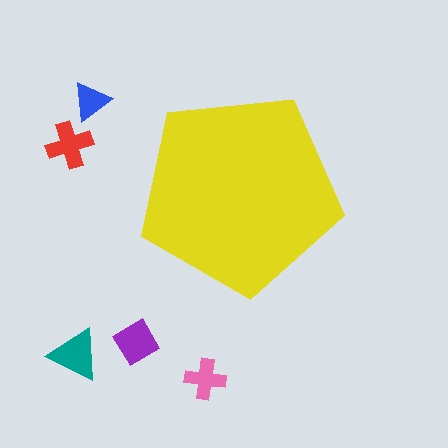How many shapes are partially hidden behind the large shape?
0 shapes are partially hidden.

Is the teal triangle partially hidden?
No, the teal triangle is fully visible.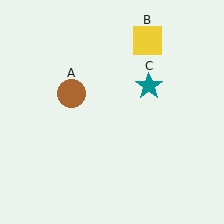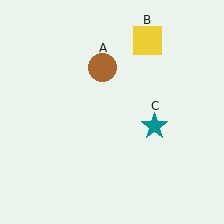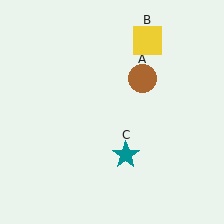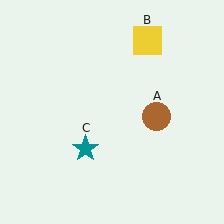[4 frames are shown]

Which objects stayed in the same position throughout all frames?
Yellow square (object B) remained stationary.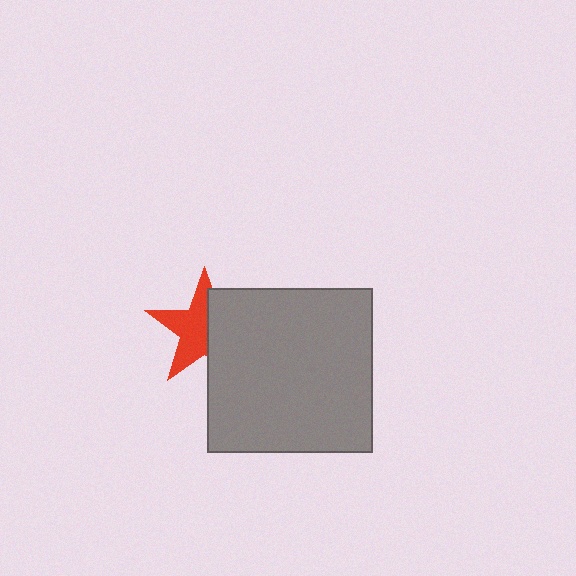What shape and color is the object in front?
The object in front is a gray square.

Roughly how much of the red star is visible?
About half of it is visible (roughly 56%).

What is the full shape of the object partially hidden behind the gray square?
The partially hidden object is a red star.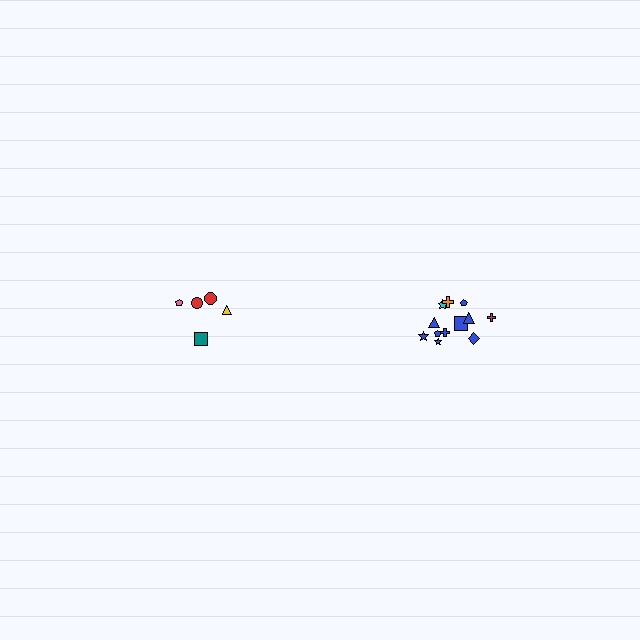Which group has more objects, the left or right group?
The right group.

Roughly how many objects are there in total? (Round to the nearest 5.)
Roughly 15 objects in total.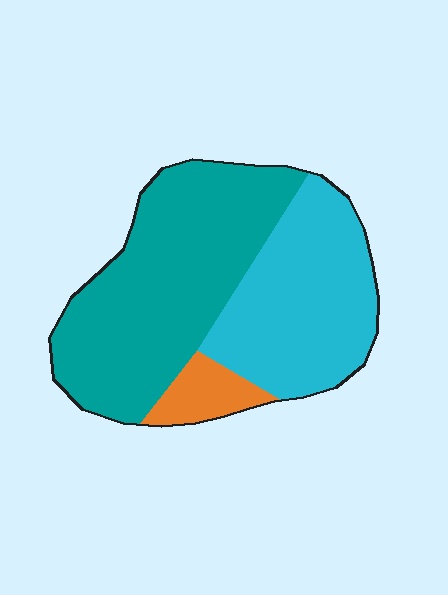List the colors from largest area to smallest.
From largest to smallest: teal, cyan, orange.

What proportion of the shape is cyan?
Cyan covers roughly 40% of the shape.